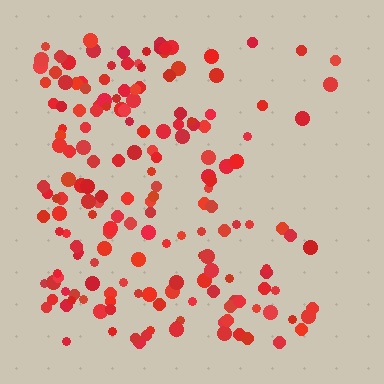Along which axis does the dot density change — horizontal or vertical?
Horizontal.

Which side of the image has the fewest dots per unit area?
The right.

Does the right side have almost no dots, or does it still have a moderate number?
Still a moderate number, just noticeably fewer than the left.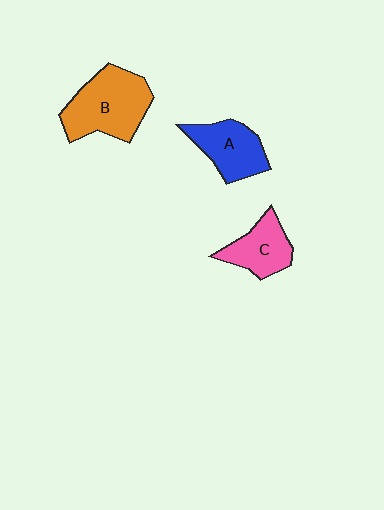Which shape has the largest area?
Shape B (orange).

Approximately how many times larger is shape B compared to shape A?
Approximately 1.5 times.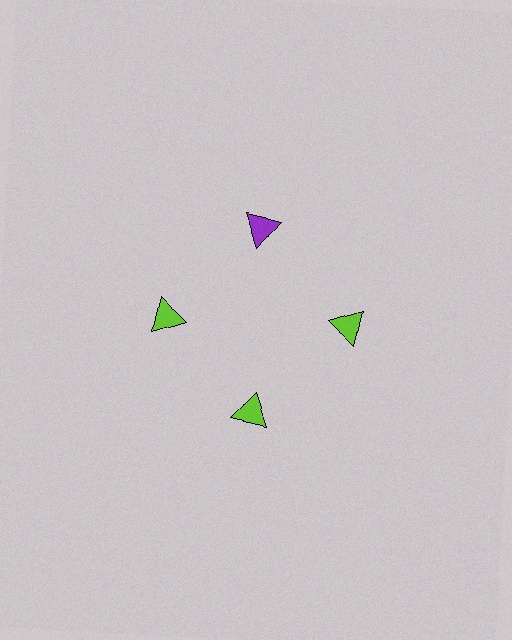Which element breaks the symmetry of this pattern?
The purple triangle at roughly the 12 o'clock position breaks the symmetry. All other shapes are lime triangles.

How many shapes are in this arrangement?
There are 4 shapes arranged in a ring pattern.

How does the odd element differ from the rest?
It has a different color: purple instead of lime.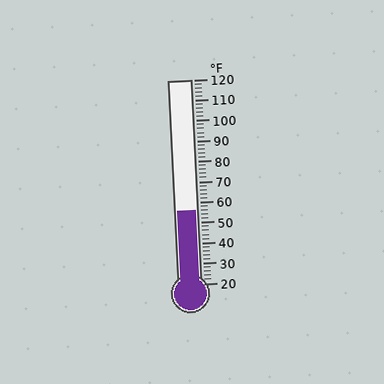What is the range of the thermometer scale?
The thermometer scale ranges from 20°F to 120°F.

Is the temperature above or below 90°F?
The temperature is below 90°F.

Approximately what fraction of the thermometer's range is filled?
The thermometer is filled to approximately 35% of its range.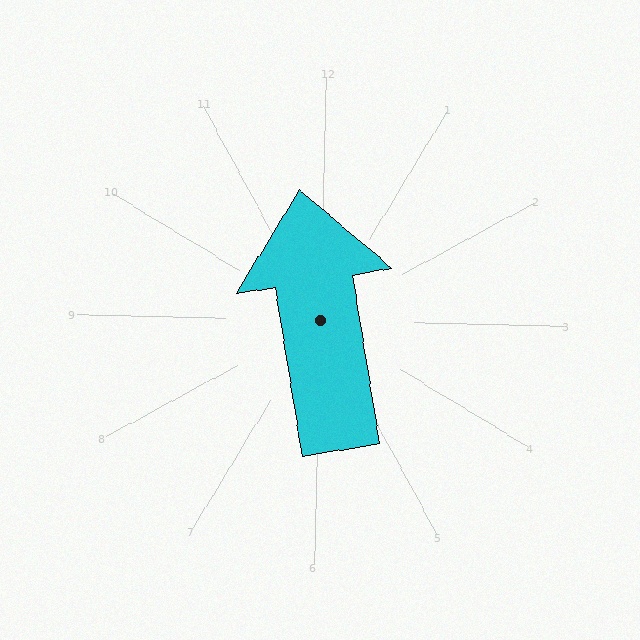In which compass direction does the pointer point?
North.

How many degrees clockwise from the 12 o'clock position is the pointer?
Approximately 350 degrees.